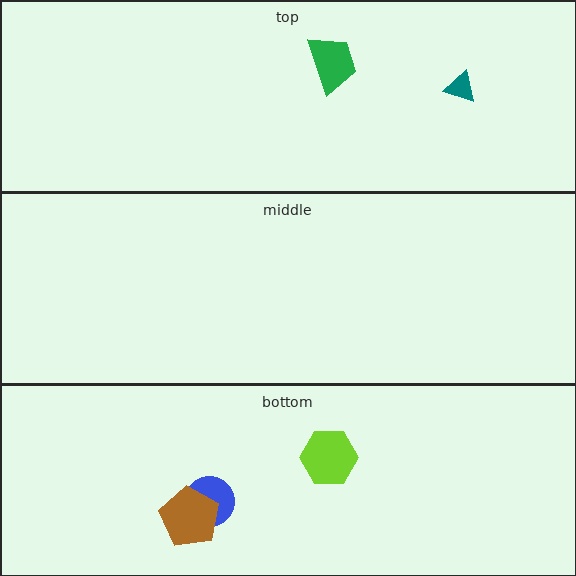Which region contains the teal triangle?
The top region.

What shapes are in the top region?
The green trapezoid, the teal triangle.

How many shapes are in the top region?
2.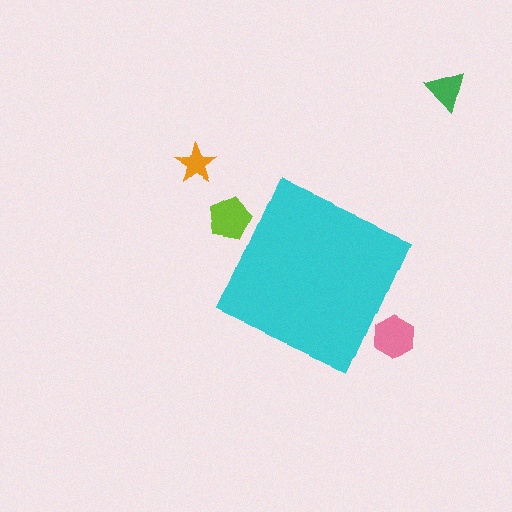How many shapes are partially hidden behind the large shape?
2 shapes are partially hidden.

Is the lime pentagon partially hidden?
Yes, the lime pentagon is partially hidden behind the cyan diamond.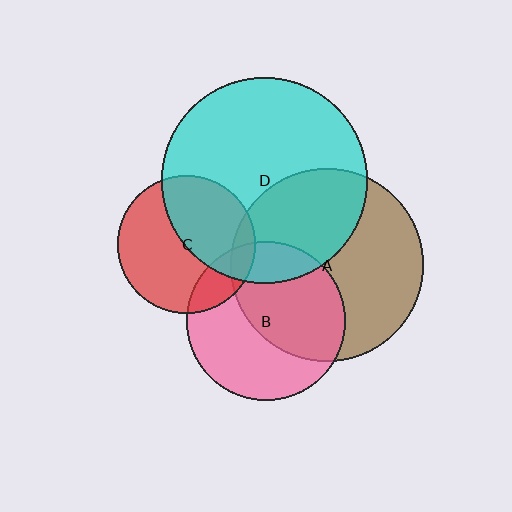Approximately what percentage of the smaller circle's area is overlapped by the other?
Approximately 40%.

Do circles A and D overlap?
Yes.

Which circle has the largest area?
Circle D (cyan).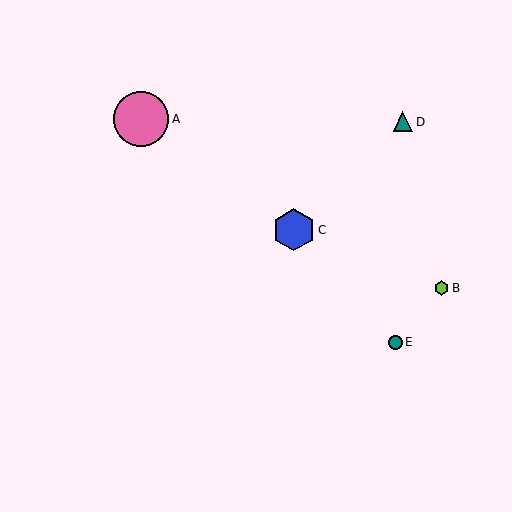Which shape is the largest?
The pink circle (labeled A) is the largest.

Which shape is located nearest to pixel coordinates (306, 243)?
The blue hexagon (labeled C) at (294, 230) is nearest to that location.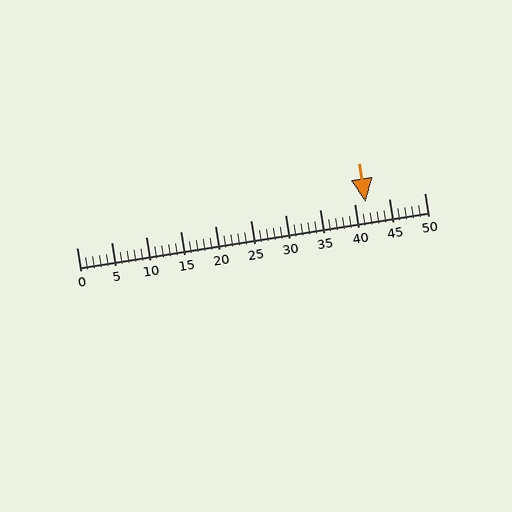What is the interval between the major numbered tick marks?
The major tick marks are spaced 5 units apart.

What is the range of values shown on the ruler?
The ruler shows values from 0 to 50.